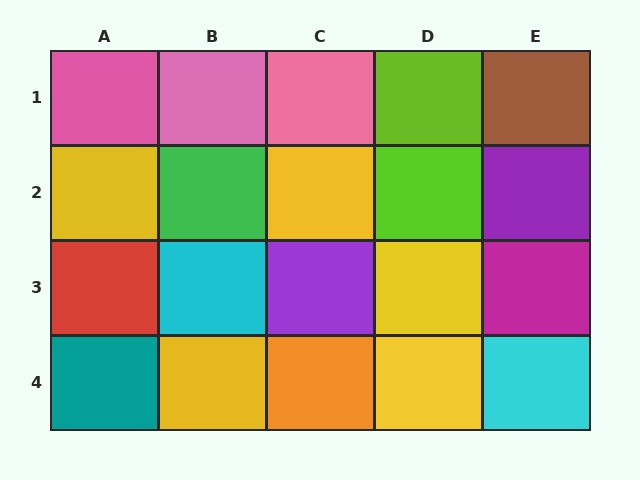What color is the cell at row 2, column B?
Green.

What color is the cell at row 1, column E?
Brown.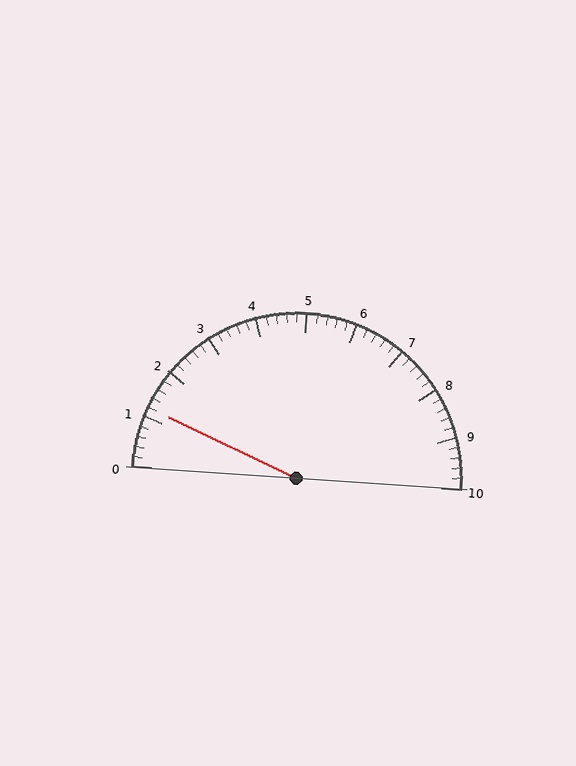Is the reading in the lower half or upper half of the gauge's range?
The reading is in the lower half of the range (0 to 10).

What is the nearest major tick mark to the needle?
The nearest major tick mark is 1.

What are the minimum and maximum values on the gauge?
The gauge ranges from 0 to 10.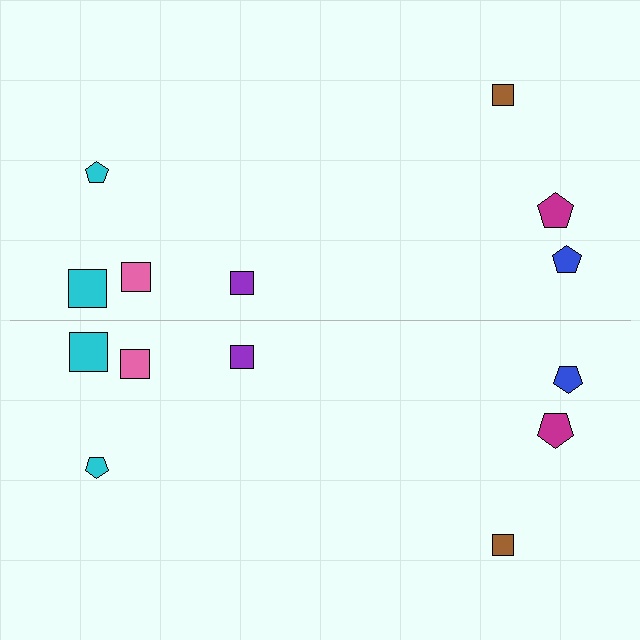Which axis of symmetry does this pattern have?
The pattern has a horizontal axis of symmetry running through the center of the image.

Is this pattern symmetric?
Yes, this pattern has bilateral (reflection) symmetry.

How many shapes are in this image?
There are 14 shapes in this image.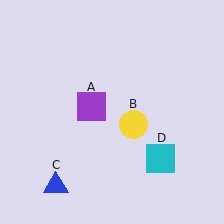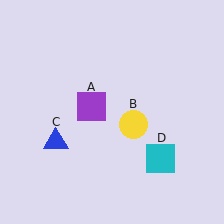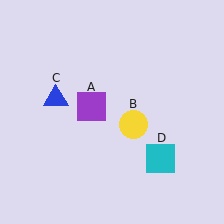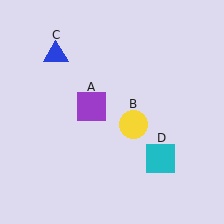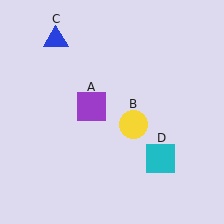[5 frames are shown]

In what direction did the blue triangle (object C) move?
The blue triangle (object C) moved up.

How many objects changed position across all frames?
1 object changed position: blue triangle (object C).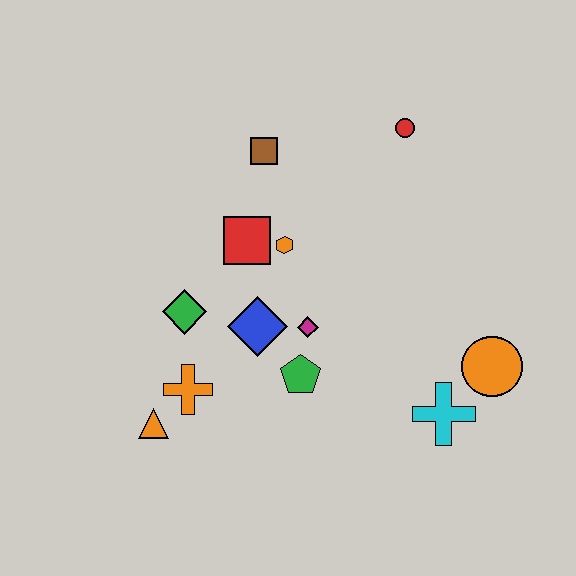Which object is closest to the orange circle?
The cyan cross is closest to the orange circle.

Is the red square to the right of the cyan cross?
No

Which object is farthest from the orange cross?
The red circle is farthest from the orange cross.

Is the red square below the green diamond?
No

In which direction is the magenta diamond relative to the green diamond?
The magenta diamond is to the right of the green diamond.